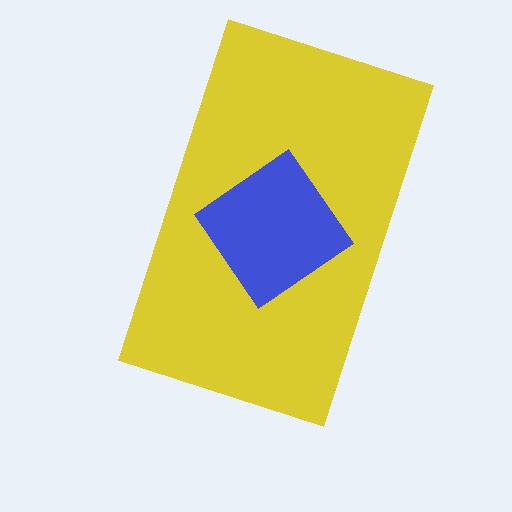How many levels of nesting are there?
2.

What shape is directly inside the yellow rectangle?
The blue diamond.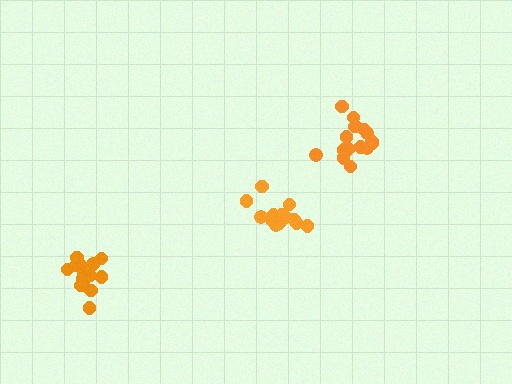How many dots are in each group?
Group 1: 16 dots, Group 2: 13 dots, Group 3: 15 dots (44 total).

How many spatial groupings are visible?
There are 3 spatial groupings.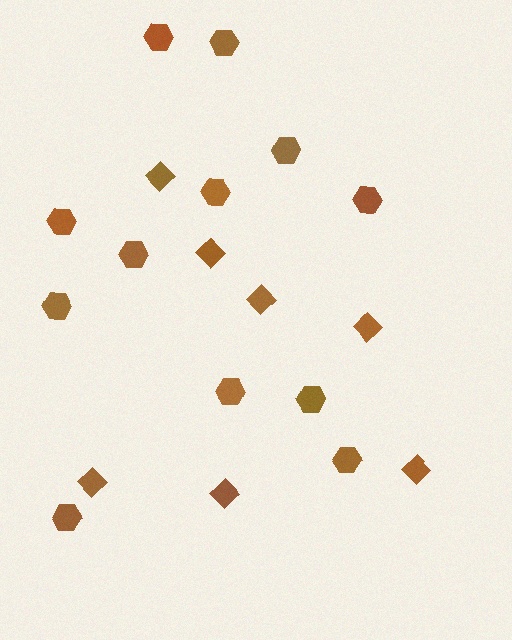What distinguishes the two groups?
There are 2 groups: one group of diamonds (7) and one group of hexagons (12).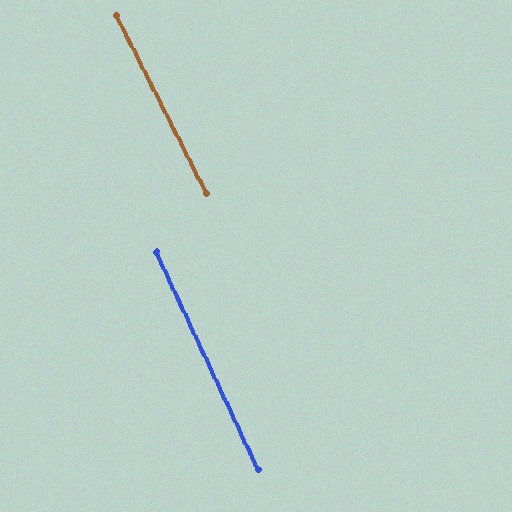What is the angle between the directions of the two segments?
Approximately 1 degree.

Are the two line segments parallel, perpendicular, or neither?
Parallel — their directions differ by only 1.4°.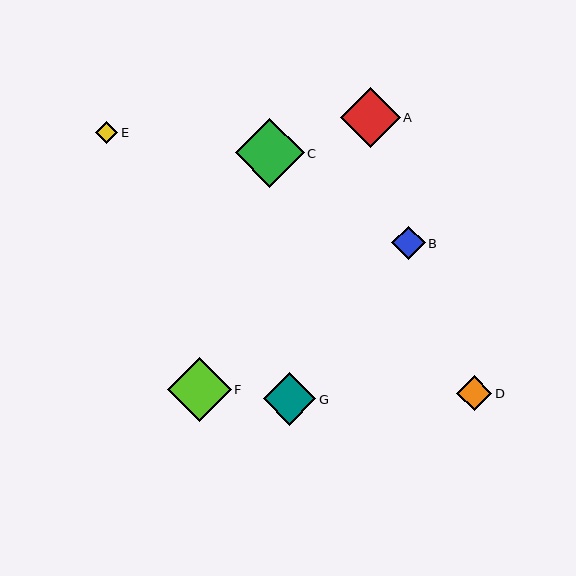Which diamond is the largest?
Diamond C is the largest with a size of approximately 69 pixels.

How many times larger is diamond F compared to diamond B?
Diamond F is approximately 1.9 times the size of diamond B.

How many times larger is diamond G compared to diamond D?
Diamond G is approximately 1.5 times the size of diamond D.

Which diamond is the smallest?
Diamond E is the smallest with a size of approximately 22 pixels.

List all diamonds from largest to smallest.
From largest to smallest: C, F, A, G, D, B, E.